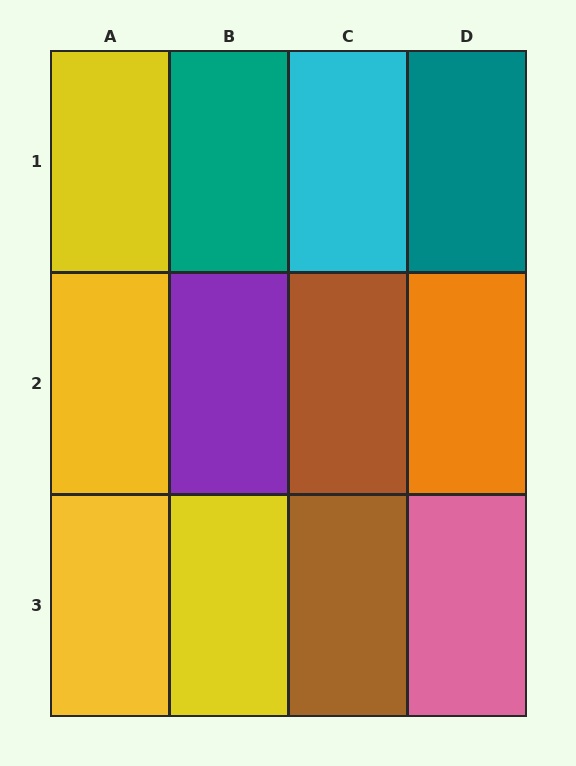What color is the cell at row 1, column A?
Yellow.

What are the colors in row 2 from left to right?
Yellow, purple, brown, orange.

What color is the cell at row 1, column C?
Cyan.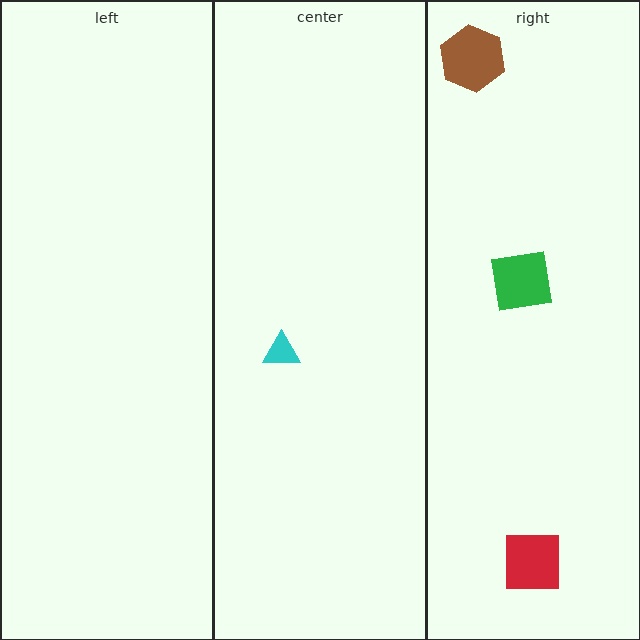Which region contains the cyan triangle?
The center region.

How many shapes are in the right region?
3.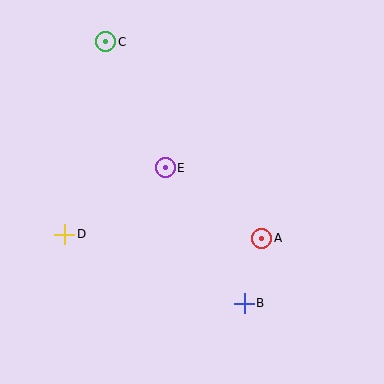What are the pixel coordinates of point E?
Point E is at (165, 168).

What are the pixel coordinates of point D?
Point D is at (65, 234).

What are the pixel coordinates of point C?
Point C is at (106, 42).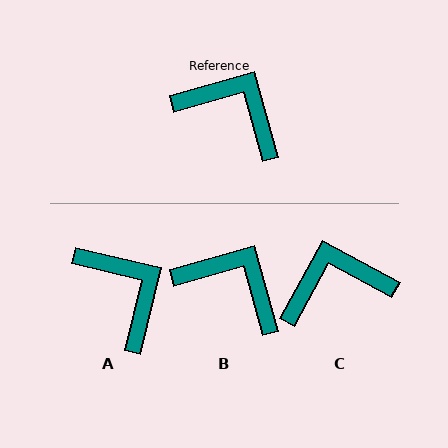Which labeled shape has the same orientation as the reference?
B.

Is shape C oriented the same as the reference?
No, it is off by about 46 degrees.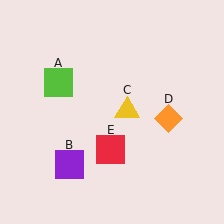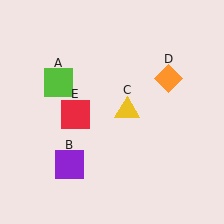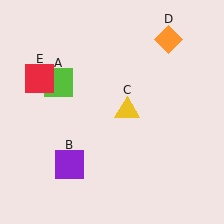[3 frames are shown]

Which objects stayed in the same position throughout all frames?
Lime square (object A) and purple square (object B) and yellow triangle (object C) remained stationary.